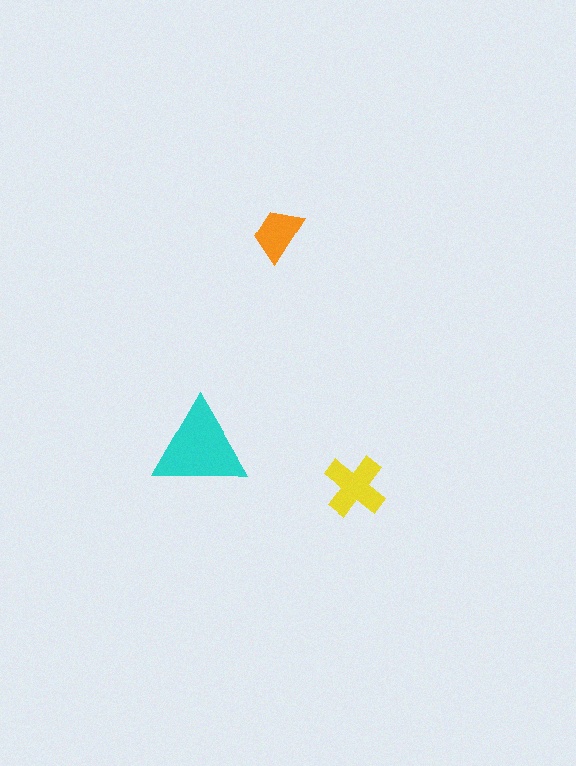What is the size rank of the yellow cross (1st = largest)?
2nd.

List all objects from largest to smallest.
The cyan triangle, the yellow cross, the orange trapezoid.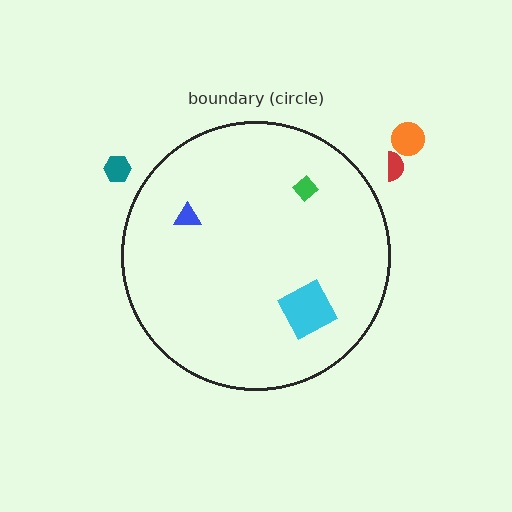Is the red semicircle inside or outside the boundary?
Outside.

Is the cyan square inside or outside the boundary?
Inside.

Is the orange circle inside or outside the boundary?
Outside.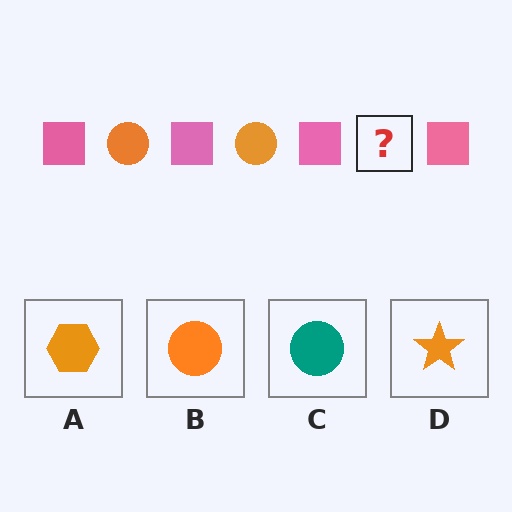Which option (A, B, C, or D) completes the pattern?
B.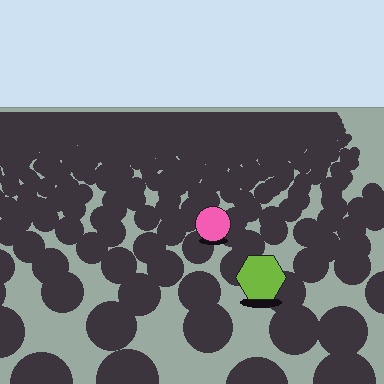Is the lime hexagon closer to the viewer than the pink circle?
Yes. The lime hexagon is closer — you can tell from the texture gradient: the ground texture is coarser near it.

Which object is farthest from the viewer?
The pink circle is farthest from the viewer. It appears smaller and the ground texture around it is denser.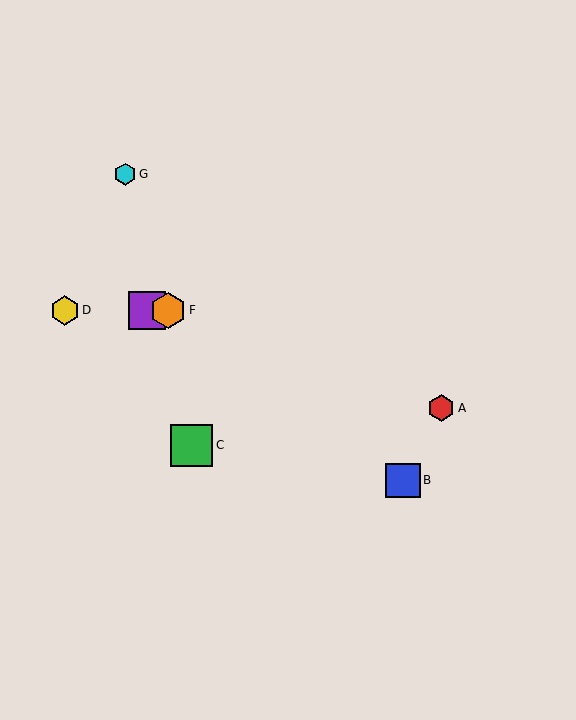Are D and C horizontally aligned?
No, D is at y≈310 and C is at y≈446.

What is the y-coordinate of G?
Object G is at y≈174.